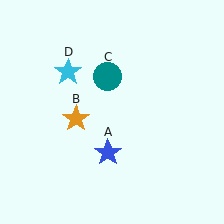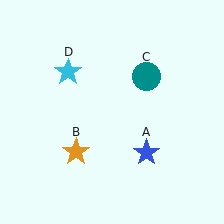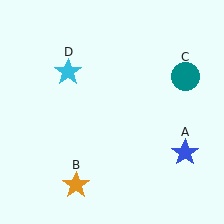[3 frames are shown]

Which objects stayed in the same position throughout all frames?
Cyan star (object D) remained stationary.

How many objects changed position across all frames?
3 objects changed position: blue star (object A), orange star (object B), teal circle (object C).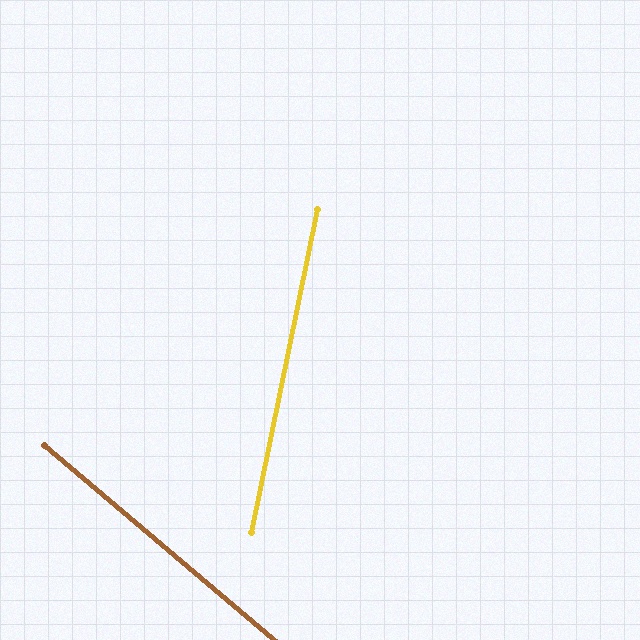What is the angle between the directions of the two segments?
Approximately 61 degrees.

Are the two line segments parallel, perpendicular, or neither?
Neither parallel nor perpendicular — they differ by about 61°.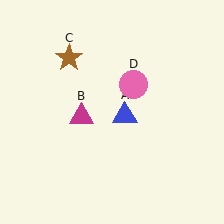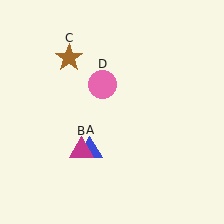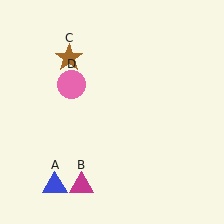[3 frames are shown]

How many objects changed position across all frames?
3 objects changed position: blue triangle (object A), magenta triangle (object B), pink circle (object D).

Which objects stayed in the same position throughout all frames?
Brown star (object C) remained stationary.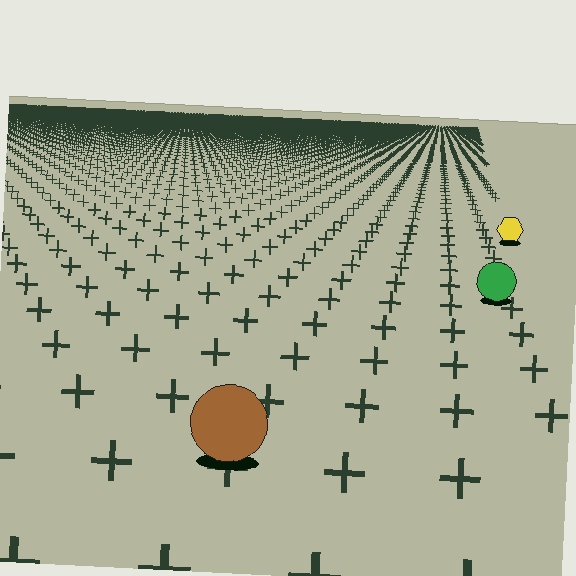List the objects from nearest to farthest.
From nearest to farthest: the brown circle, the green circle, the yellow hexagon.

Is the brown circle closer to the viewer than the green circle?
Yes. The brown circle is closer — you can tell from the texture gradient: the ground texture is coarser near it.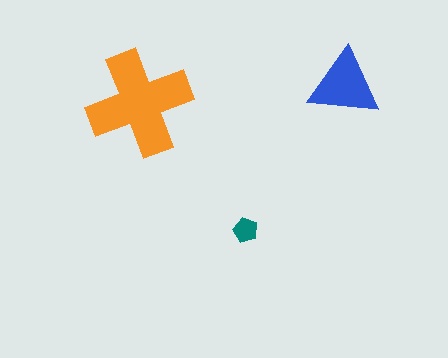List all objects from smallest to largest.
The teal pentagon, the blue triangle, the orange cross.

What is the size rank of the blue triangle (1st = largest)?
2nd.